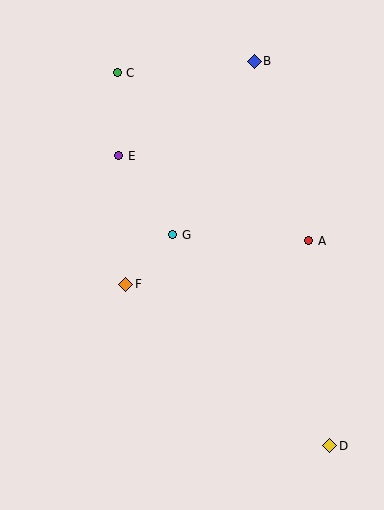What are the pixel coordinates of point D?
Point D is at (330, 446).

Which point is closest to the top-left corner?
Point C is closest to the top-left corner.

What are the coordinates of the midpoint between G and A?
The midpoint between G and A is at (241, 238).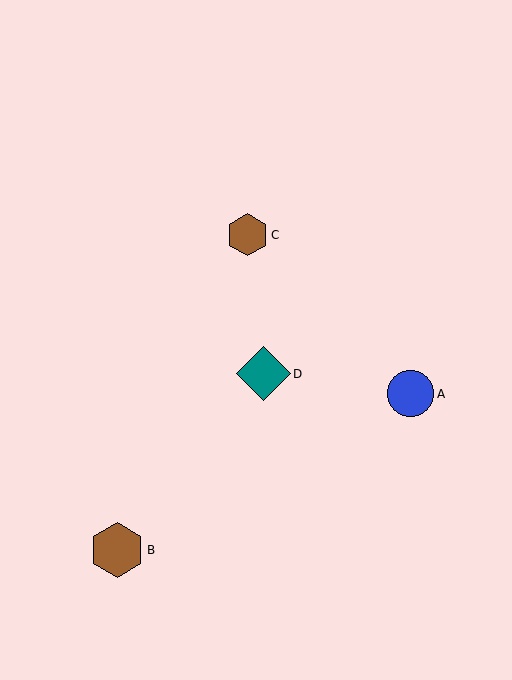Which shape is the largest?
The brown hexagon (labeled B) is the largest.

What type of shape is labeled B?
Shape B is a brown hexagon.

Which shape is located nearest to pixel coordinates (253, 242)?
The brown hexagon (labeled C) at (247, 235) is nearest to that location.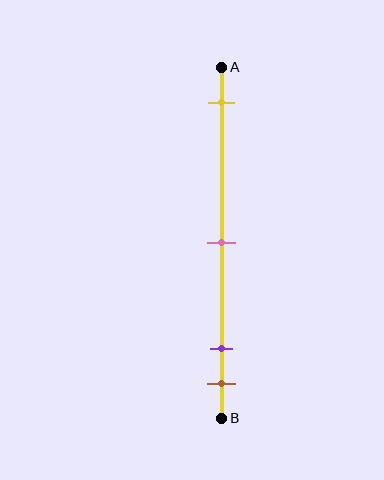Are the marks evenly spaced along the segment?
No, the marks are not evenly spaced.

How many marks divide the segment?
There are 4 marks dividing the segment.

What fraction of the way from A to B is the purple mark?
The purple mark is approximately 80% (0.8) of the way from A to B.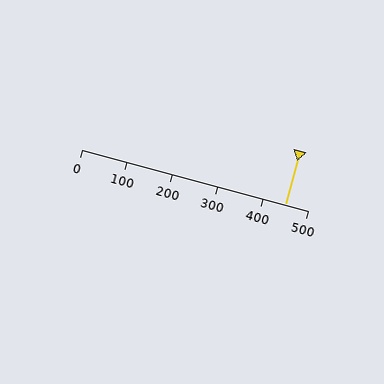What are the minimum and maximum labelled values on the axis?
The axis runs from 0 to 500.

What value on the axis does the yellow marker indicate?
The marker indicates approximately 450.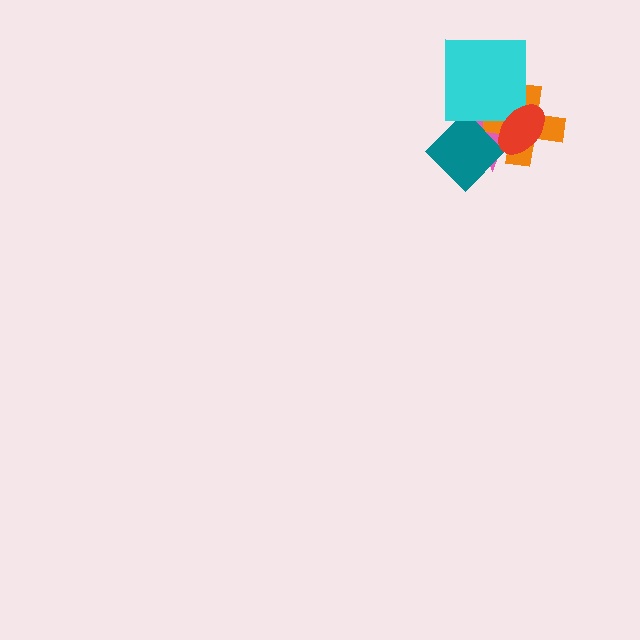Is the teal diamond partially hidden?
Yes, it is partially covered by another shape.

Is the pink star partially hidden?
Yes, it is partially covered by another shape.